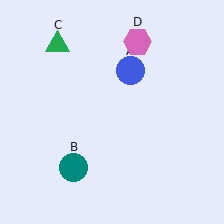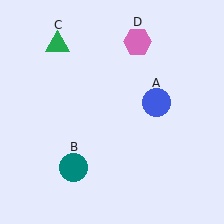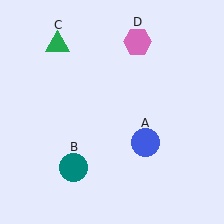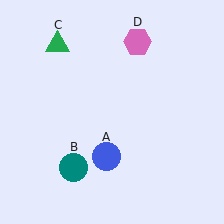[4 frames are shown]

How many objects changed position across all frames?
1 object changed position: blue circle (object A).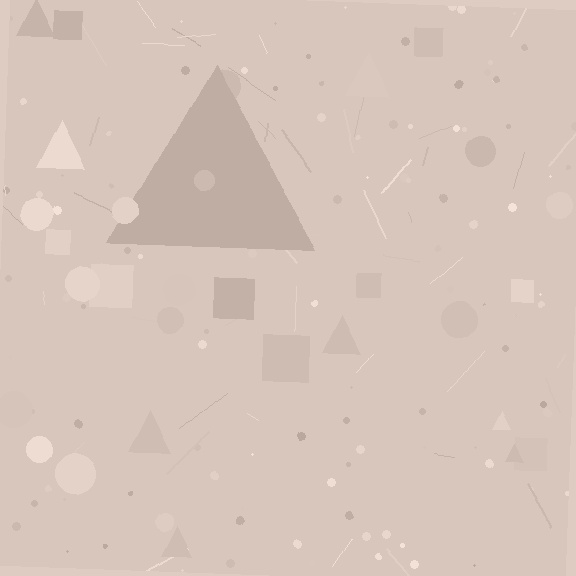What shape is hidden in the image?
A triangle is hidden in the image.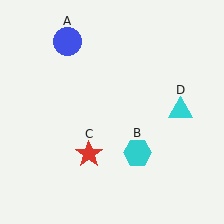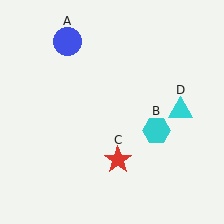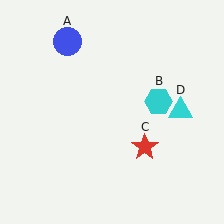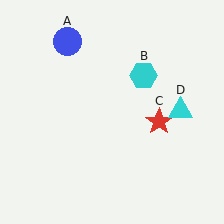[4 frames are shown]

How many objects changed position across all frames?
2 objects changed position: cyan hexagon (object B), red star (object C).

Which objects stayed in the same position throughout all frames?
Blue circle (object A) and cyan triangle (object D) remained stationary.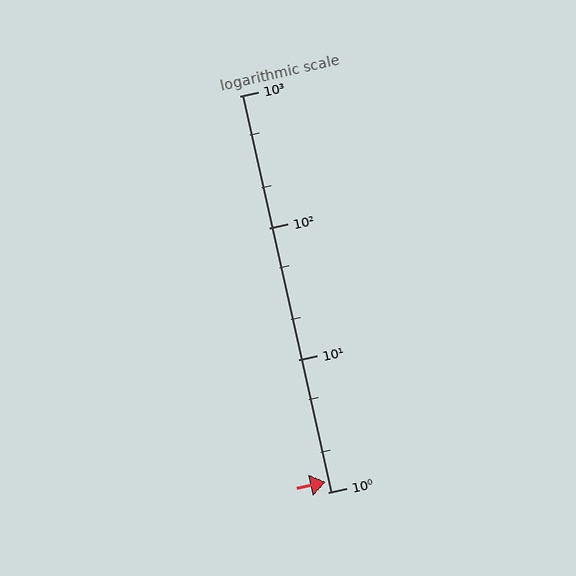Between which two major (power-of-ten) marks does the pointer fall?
The pointer is between 1 and 10.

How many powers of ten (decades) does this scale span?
The scale spans 3 decades, from 1 to 1000.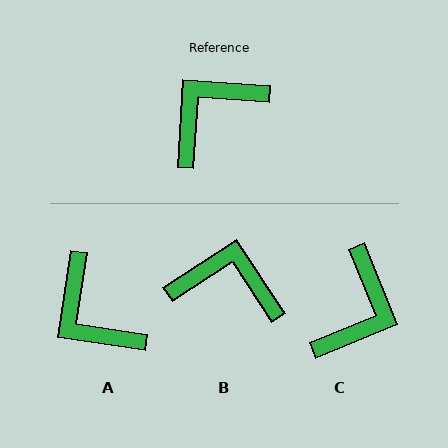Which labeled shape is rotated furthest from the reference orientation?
C, about 154 degrees away.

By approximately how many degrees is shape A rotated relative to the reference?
Approximately 85 degrees counter-clockwise.